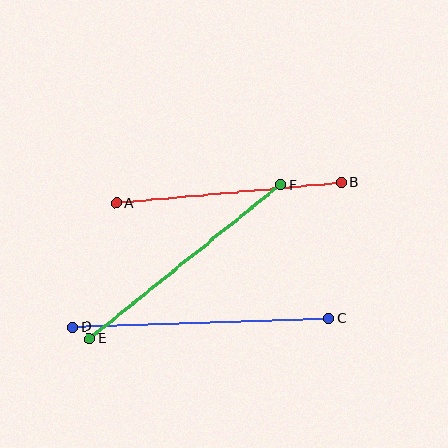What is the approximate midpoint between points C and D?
The midpoint is at approximately (201, 323) pixels.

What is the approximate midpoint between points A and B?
The midpoint is at approximately (229, 193) pixels.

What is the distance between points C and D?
The distance is approximately 256 pixels.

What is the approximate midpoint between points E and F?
The midpoint is at approximately (185, 262) pixels.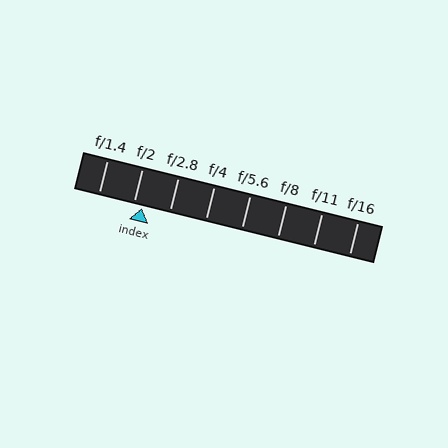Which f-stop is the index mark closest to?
The index mark is closest to f/2.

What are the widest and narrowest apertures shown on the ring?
The widest aperture shown is f/1.4 and the narrowest is f/16.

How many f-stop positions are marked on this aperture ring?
There are 8 f-stop positions marked.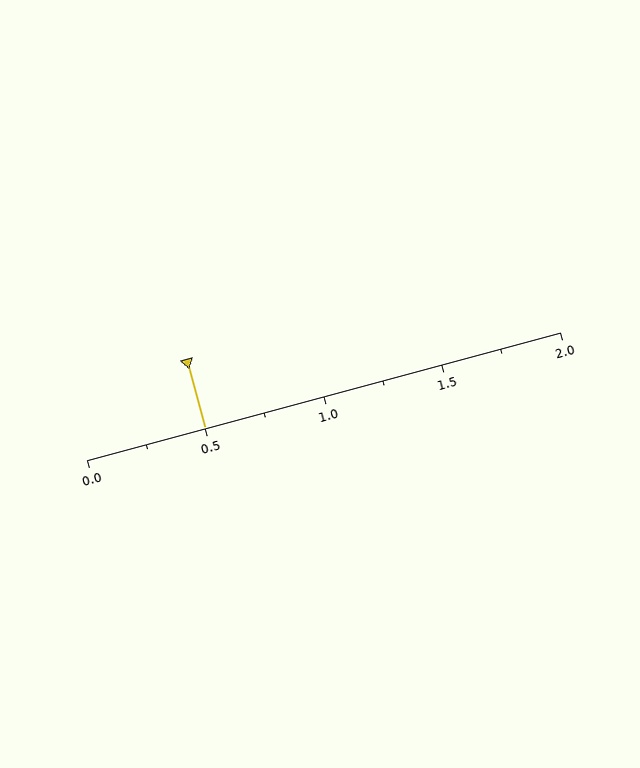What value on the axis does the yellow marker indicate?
The marker indicates approximately 0.5.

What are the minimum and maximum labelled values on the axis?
The axis runs from 0.0 to 2.0.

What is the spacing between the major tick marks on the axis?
The major ticks are spaced 0.5 apart.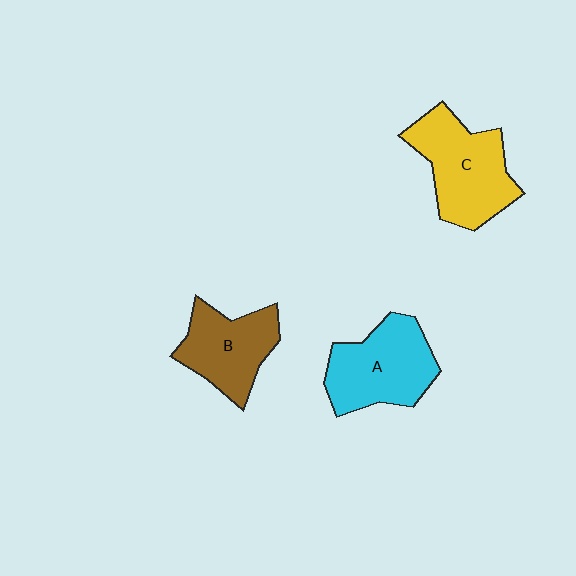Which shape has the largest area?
Shape C (yellow).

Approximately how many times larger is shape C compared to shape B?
Approximately 1.2 times.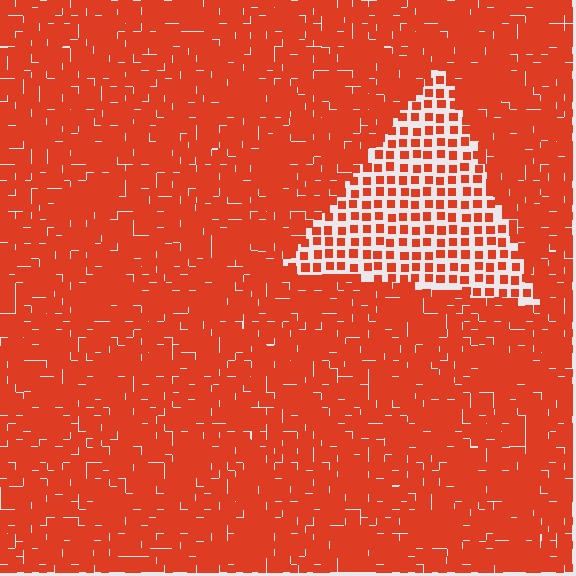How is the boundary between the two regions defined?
The boundary is defined by a change in element density (approximately 2.5x ratio). All elements are the same color, size, and shape.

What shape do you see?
I see a triangle.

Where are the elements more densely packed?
The elements are more densely packed outside the triangle boundary.